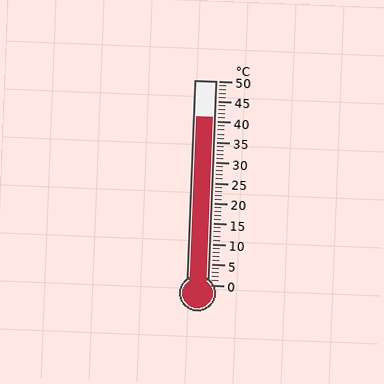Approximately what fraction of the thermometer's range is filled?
The thermometer is filled to approximately 80% of its range.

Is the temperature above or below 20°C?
The temperature is above 20°C.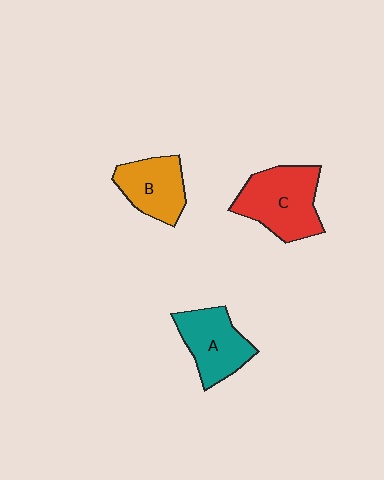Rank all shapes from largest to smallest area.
From largest to smallest: C (red), A (teal), B (orange).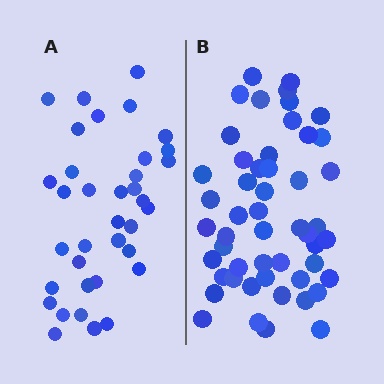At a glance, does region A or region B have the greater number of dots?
Region B (the right region) has more dots.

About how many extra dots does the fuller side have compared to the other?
Region B has approximately 15 more dots than region A.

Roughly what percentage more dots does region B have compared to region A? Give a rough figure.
About 40% more.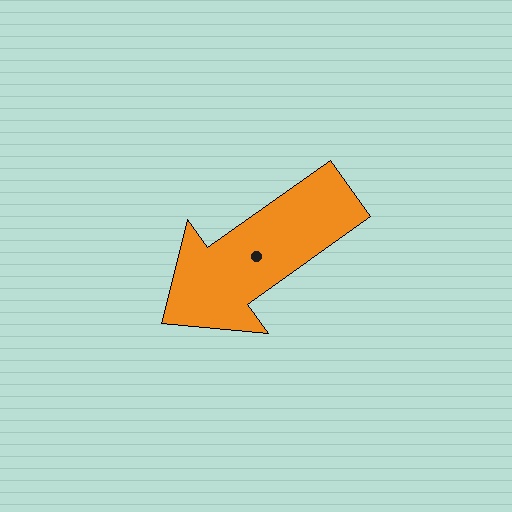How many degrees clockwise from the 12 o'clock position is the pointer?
Approximately 234 degrees.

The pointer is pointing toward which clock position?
Roughly 8 o'clock.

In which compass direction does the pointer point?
Southwest.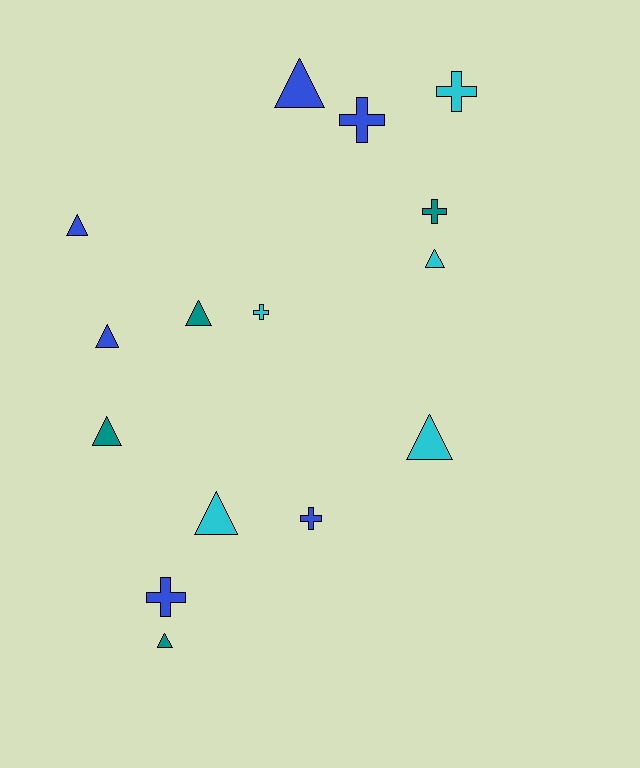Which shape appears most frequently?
Triangle, with 9 objects.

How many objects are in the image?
There are 15 objects.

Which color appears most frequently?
Blue, with 6 objects.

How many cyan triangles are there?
There are 3 cyan triangles.